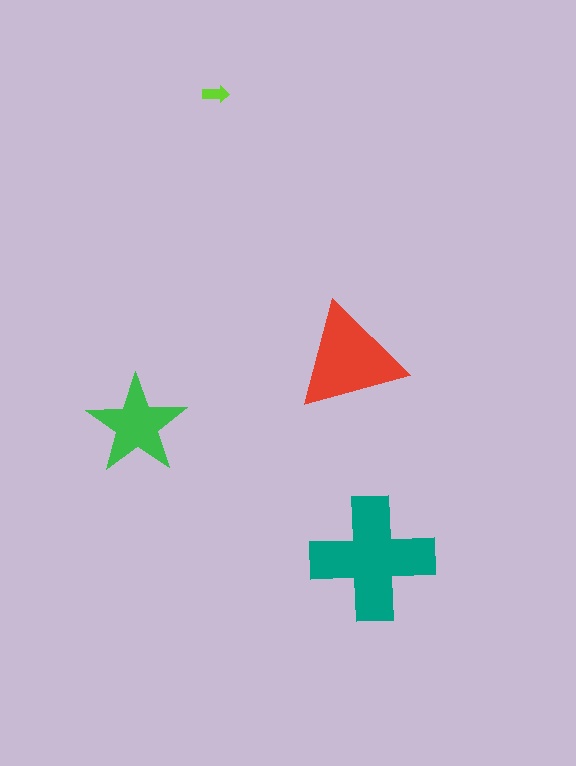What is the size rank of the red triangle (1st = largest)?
2nd.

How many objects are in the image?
There are 4 objects in the image.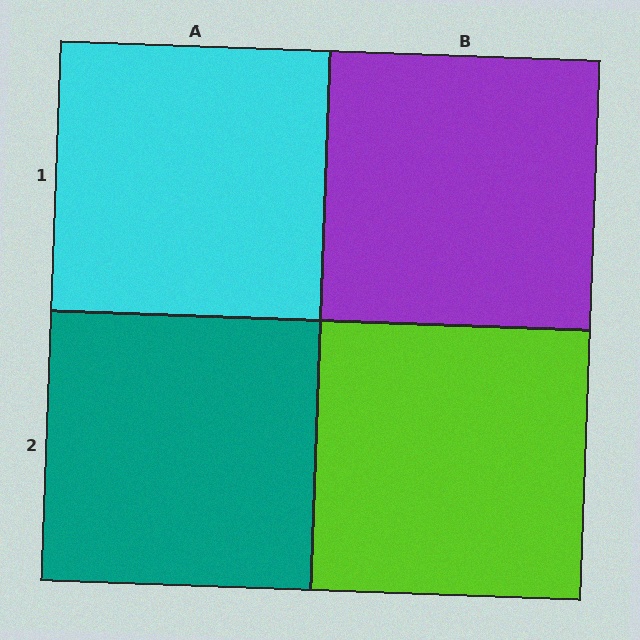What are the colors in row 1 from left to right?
Cyan, purple.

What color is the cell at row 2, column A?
Teal.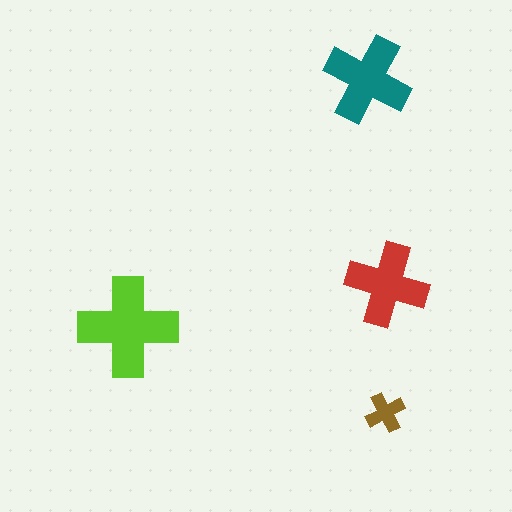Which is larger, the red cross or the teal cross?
The teal one.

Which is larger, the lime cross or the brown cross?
The lime one.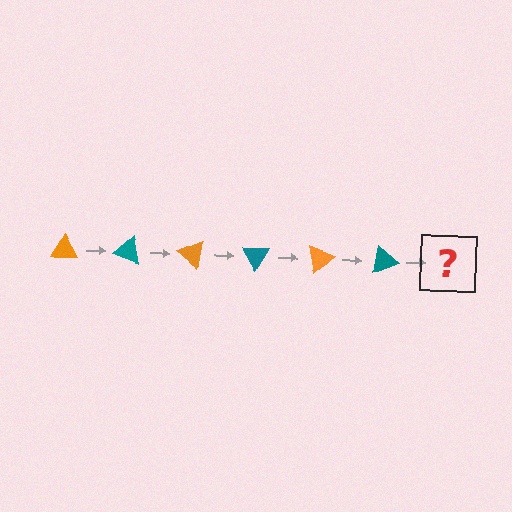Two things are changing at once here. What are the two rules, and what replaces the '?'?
The two rules are that it rotates 20 degrees each step and the color cycles through orange and teal. The '?' should be an orange triangle, rotated 120 degrees from the start.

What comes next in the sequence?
The next element should be an orange triangle, rotated 120 degrees from the start.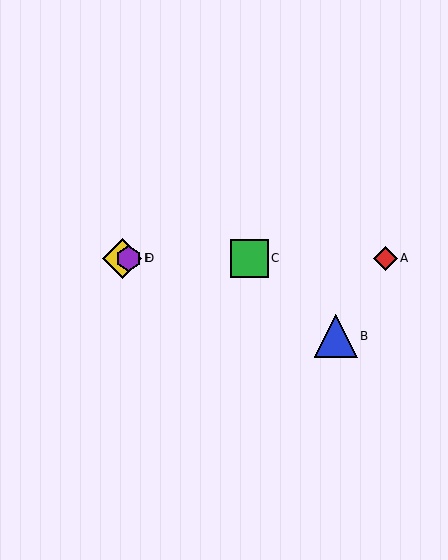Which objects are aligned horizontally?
Objects A, C, D, E are aligned horizontally.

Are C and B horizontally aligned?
No, C is at y≈258 and B is at y≈336.